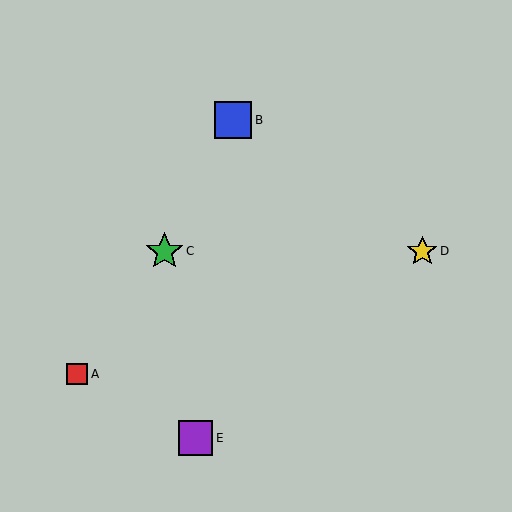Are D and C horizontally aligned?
Yes, both are at y≈251.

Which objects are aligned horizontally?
Objects C, D are aligned horizontally.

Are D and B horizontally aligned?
No, D is at y≈251 and B is at y≈120.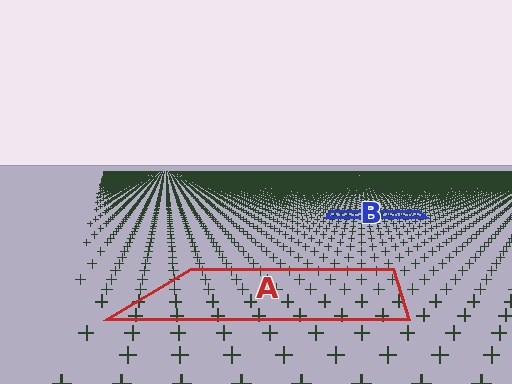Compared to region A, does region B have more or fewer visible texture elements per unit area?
Region B has more texture elements per unit area — they are packed more densely because it is farther away.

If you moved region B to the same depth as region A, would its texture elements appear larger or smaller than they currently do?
They would appear larger. At a closer depth, the same texture elements are projected at a bigger on-screen size.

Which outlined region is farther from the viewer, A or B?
Region B is farther from the viewer — the texture elements inside it appear smaller and more densely packed.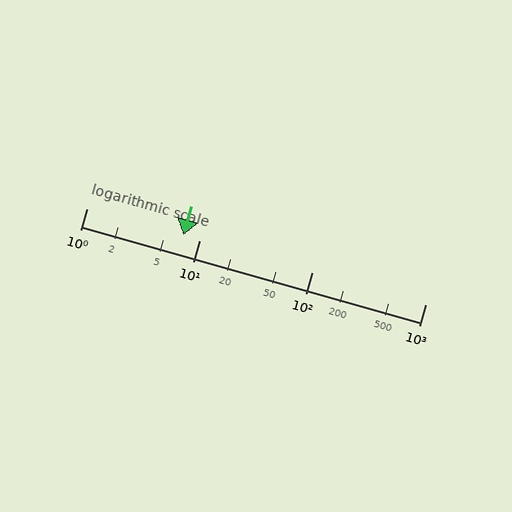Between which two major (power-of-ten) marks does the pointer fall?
The pointer is between 1 and 10.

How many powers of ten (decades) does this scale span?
The scale spans 3 decades, from 1 to 1000.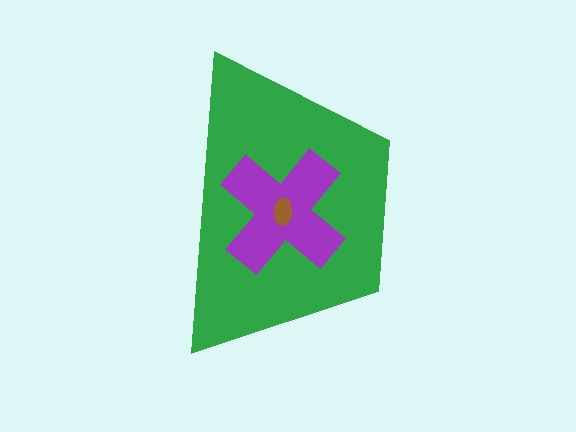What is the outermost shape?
The green trapezoid.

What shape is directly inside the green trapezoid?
The purple cross.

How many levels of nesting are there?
3.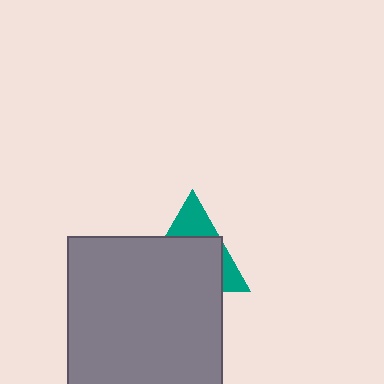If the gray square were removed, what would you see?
You would see the complete teal triangle.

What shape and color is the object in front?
The object in front is a gray square.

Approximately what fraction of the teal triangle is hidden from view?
Roughly 68% of the teal triangle is hidden behind the gray square.